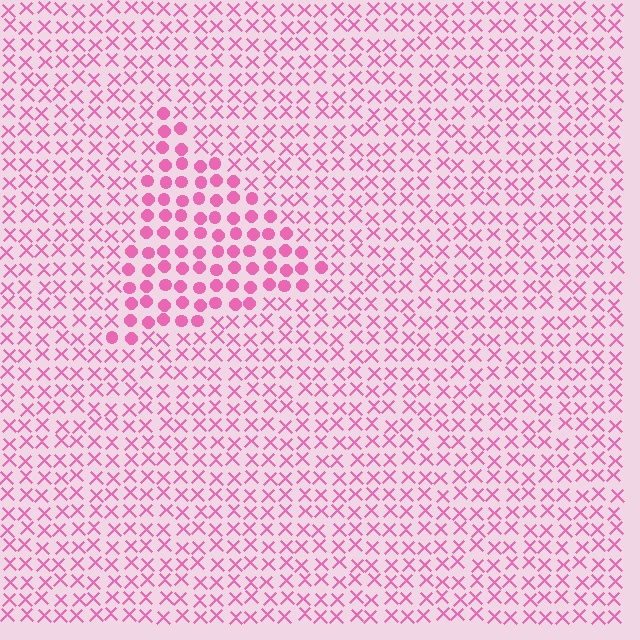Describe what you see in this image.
The image is filled with small pink elements arranged in a uniform grid. A triangle-shaped region contains circles, while the surrounding area contains X marks. The boundary is defined purely by the change in element shape.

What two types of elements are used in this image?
The image uses circles inside the triangle region and X marks outside it.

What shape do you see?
I see a triangle.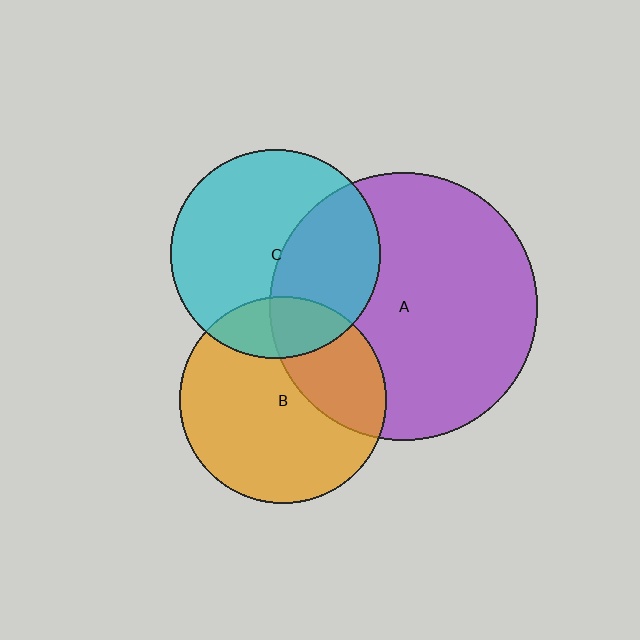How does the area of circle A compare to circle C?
Approximately 1.6 times.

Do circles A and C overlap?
Yes.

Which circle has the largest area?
Circle A (purple).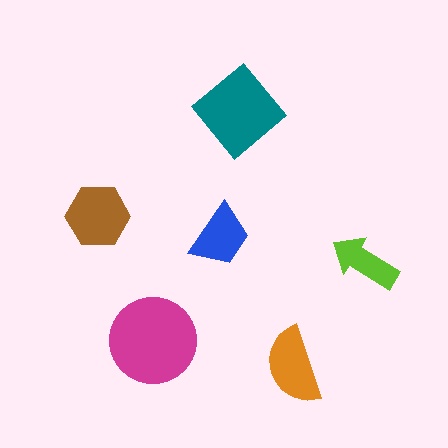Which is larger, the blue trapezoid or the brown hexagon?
The brown hexagon.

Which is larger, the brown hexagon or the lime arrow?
The brown hexagon.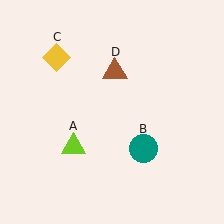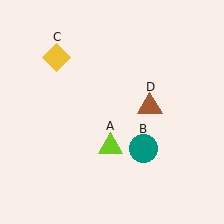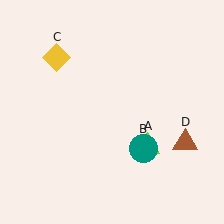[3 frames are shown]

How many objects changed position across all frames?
2 objects changed position: lime triangle (object A), brown triangle (object D).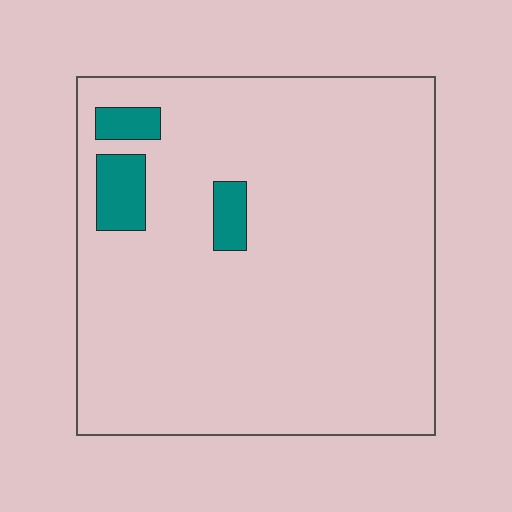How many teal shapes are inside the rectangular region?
3.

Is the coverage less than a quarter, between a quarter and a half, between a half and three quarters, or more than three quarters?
Less than a quarter.